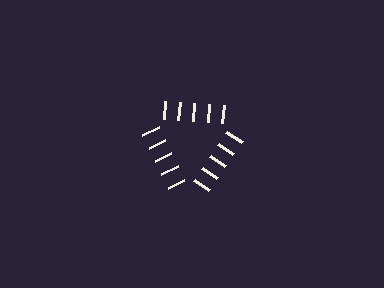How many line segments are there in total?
15 — 5 along each of the 3 edges.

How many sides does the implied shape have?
3 sides — the line-ends trace a triangle.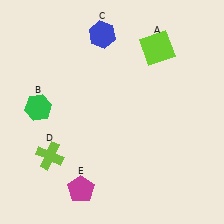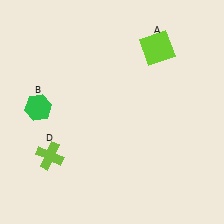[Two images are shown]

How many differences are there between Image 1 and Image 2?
There are 2 differences between the two images.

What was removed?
The magenta pentagon (E), the blue hexagon (C) were removed in Image 2.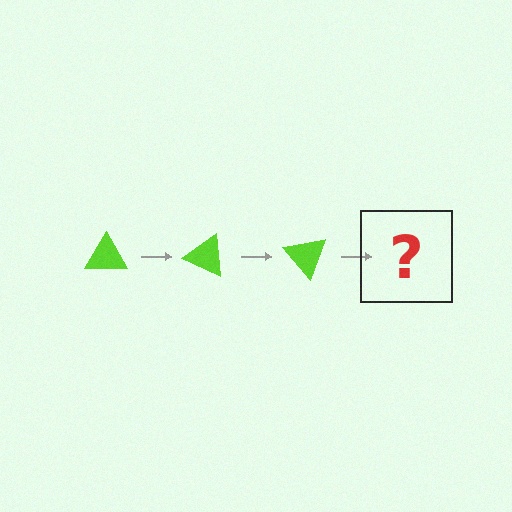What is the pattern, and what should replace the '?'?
The pattern is that the triangle rotates 25 degrees each step. The '?' should be a lime triangle rotated 75 degrees.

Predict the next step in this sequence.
The next step is a lime triangle rotated 75 degrees.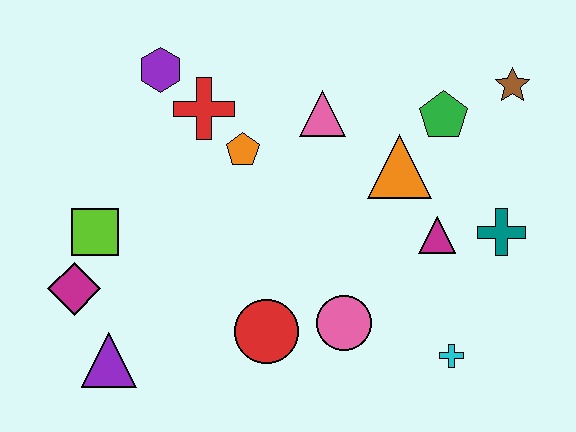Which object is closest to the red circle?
The pink circle is closest to the red circle.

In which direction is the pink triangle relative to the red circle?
The pink triangle is above the red circle.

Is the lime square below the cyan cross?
No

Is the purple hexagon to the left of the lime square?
No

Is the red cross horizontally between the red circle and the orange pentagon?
No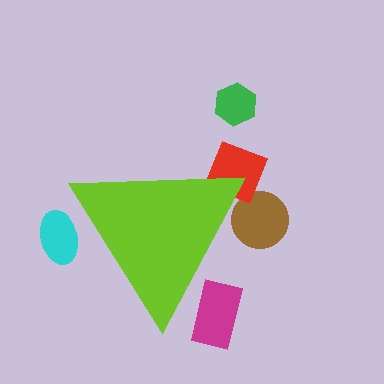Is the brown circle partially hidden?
Yes, the brown circle is partially hidden behind the lime triangle.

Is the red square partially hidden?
Yes, the red square is partially hidden behind the lime triangle.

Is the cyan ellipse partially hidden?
Yes, the cyan ellipse is partially hidden behind the lime triangle.